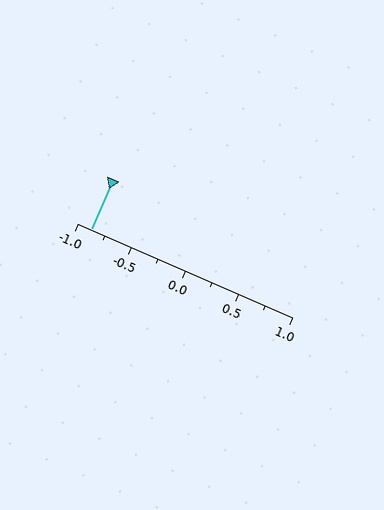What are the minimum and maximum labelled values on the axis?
The axis runs from -1.0 to 1.0.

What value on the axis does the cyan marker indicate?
The marker indicates approximately -0.88.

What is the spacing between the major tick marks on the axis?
The major ticks are spaced 0.5 apart.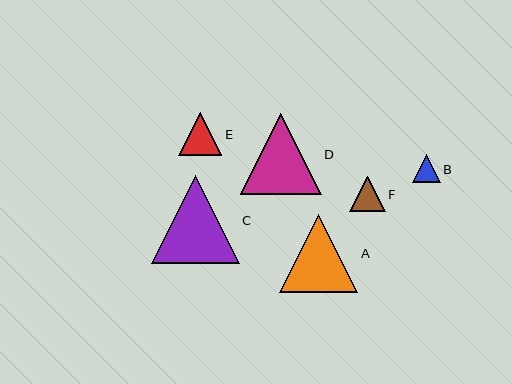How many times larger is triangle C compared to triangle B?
Triangle C is approximately 3.1 times the size of triangle B.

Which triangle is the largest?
Triangle C is the largest with a size of approximately 88 pixels.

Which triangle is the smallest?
Triangle B is the smallest with a size of approximately 28 pixels.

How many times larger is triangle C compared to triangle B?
Triangle C is approximately 3.1 times the size of triangle B.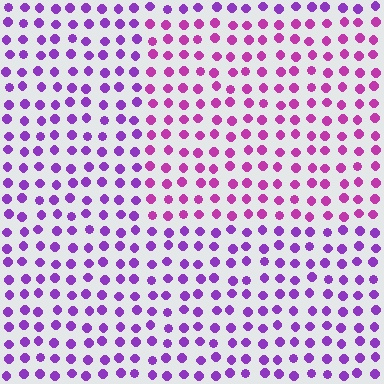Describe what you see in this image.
The image is filled with small purple elements in a uniform arrangement. A rectangle-shaped region is visible where the elements are tinted to a slightly different hue, forming a subtle color boundary.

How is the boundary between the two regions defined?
The boundary is defined purely by a slight shift in hue (about 31 degrees). Spacing, size, and orientation are identical on both sides.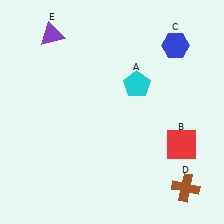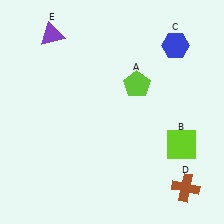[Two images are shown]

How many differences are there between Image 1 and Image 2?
There are 2 differences between the two images.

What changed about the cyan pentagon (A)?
In Image 1, A is cyan. In Image 2, it changed to lime.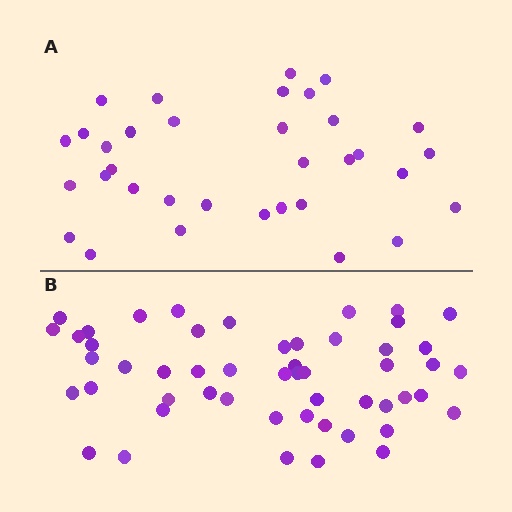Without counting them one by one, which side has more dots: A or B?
Region B (the bottom region) has more dots.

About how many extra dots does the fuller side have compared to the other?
Region B has approximately 20 more dots than region A.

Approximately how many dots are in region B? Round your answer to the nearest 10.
About 50 dots. (The exact count is 52, which rounds to 50.)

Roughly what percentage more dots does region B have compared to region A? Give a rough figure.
About 55% more.